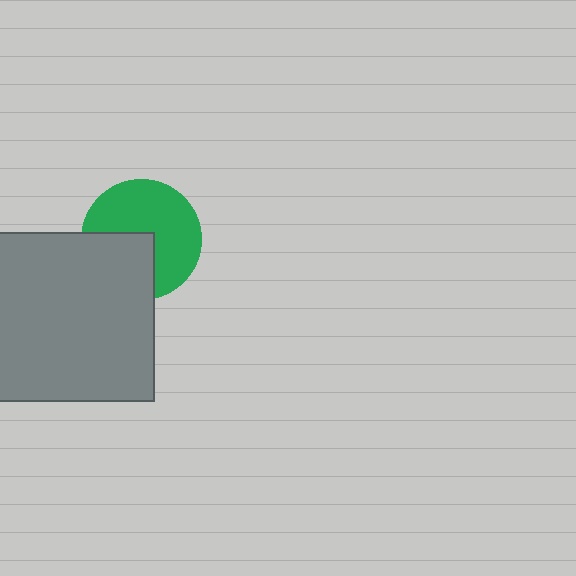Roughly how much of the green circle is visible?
About half of it is visible (roughly 63%).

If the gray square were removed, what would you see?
You would see the complete green circle.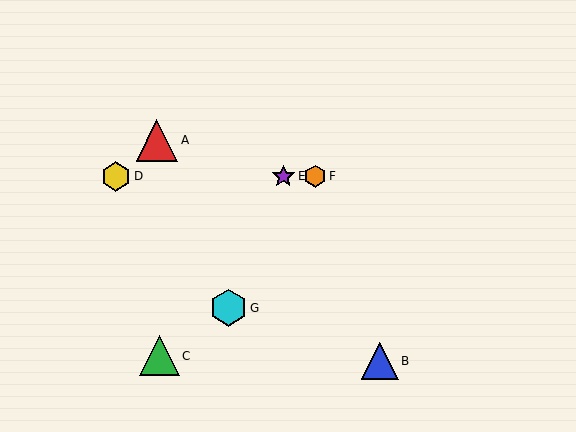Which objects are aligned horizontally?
Objects D, E, F are aligned horizontally.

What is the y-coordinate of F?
Object F is at y≈176.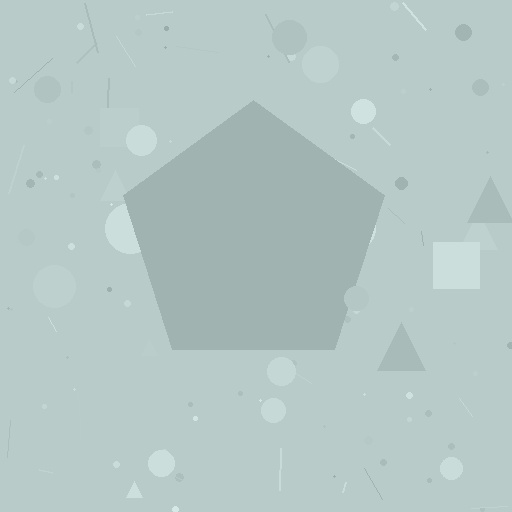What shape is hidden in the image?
A pentagon is hidden in the image.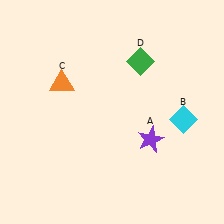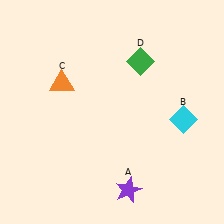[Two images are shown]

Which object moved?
The purple star (A) moved down.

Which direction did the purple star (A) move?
The purple star (A) moved down.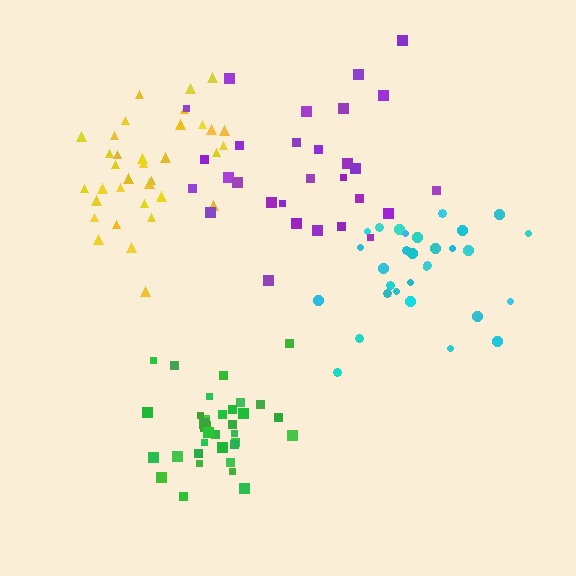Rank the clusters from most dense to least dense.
green, yellow, cyan, purple.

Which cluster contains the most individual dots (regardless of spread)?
Green (35).